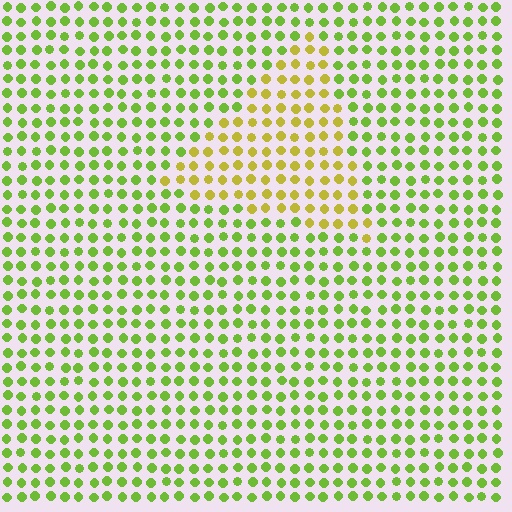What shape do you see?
I see a triangle.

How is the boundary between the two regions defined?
The boundary is defined purely by a slight shift in hue (about 37 degrees). Spacing, size, and orientation are identical on both sides.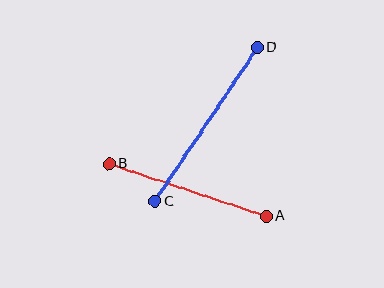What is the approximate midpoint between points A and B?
The midpoint is at approximately (188, 190) pixels.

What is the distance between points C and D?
The distance is approximately 185 pixels.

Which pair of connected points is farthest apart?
Points C and D are farthest apart.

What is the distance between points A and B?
The distance is approximately 166 pixels.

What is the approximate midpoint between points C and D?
The midpoint is at approximately (206, 124) pixels.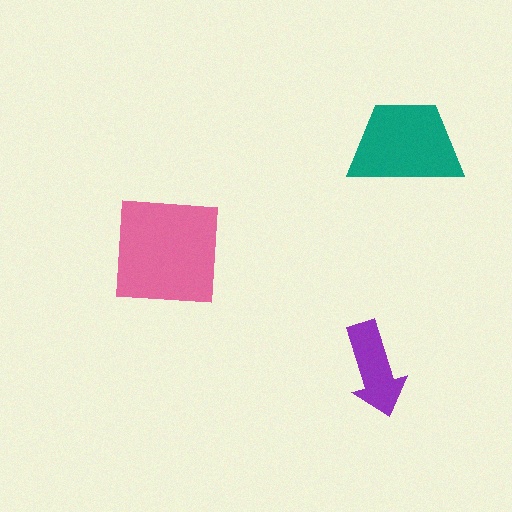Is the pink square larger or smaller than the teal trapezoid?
Larger.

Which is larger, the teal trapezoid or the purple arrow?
The teal trapezoid.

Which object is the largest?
The pink square.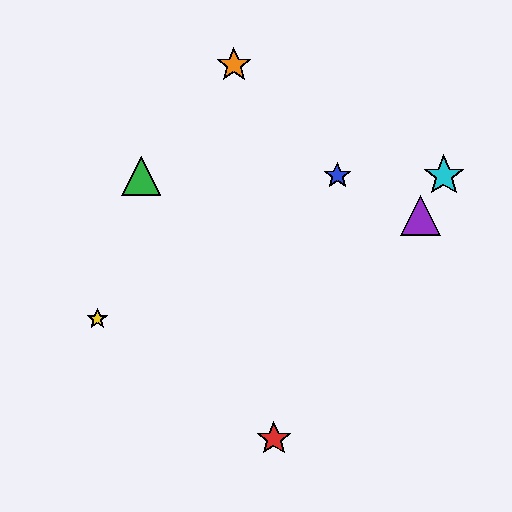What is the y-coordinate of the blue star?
The blue star is at y≈176.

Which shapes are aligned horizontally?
The blue star, the green triangle, the cyan star are aligned horizontally.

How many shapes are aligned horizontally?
3 shapes (the blue star, the green triangle, the cyan star) are aligned horizontally.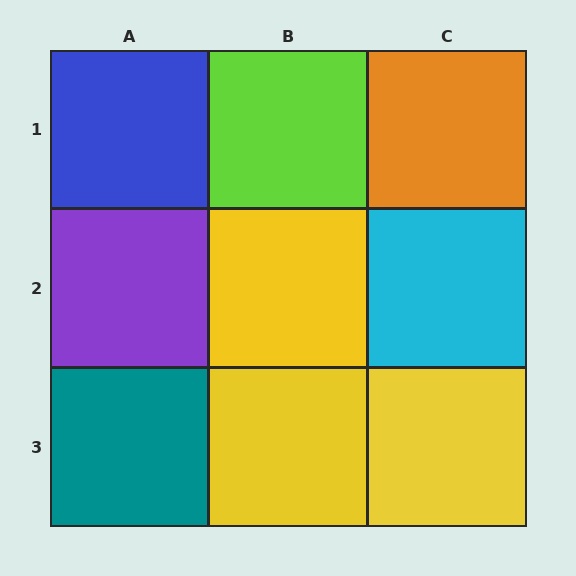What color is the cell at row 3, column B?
Yellow.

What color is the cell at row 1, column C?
Orange.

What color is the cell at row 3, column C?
Yellow.